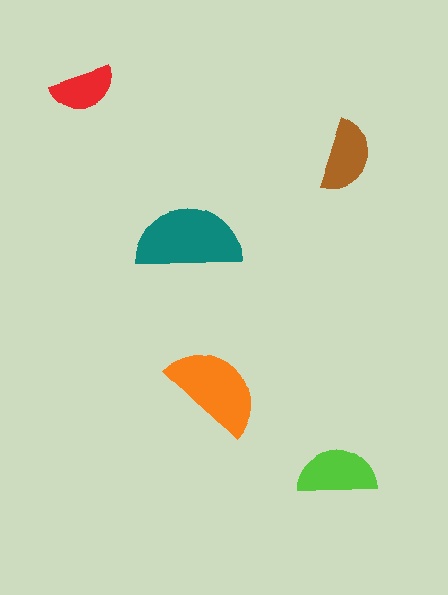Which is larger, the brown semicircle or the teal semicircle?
The teal one.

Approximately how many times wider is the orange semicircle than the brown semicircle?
About 1.5 times wider.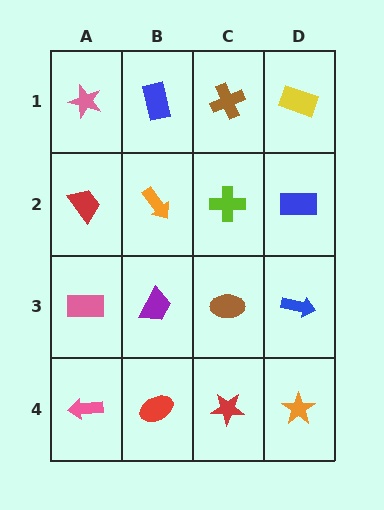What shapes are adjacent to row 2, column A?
A pink star (row 1, column A), a pink rectangle (row 3, column A), an orange arrow (row 2, column B).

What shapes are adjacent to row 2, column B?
A blue rectangle (row 1, column B), a purple trapezoid (row 3, column B), a red trapezoid (row 2, column A), a lime cross (row 2, column C).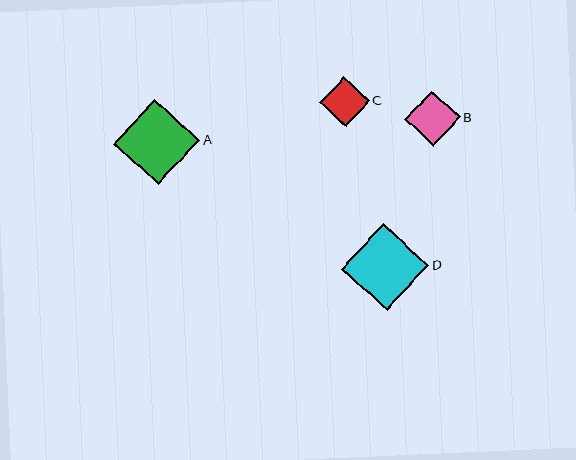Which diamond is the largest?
Diamond D is the largest with a size of approximately 87 pixels.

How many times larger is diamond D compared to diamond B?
Diamond D is approximately 1.6 times the size of diamond B.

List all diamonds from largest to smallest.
From largest to smallest: D, A, B, C.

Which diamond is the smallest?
Diamond C is the smallest with a size of approximately 50 pixels.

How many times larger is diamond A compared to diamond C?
Diamond A is approximately 1.7 times the size of diamond C.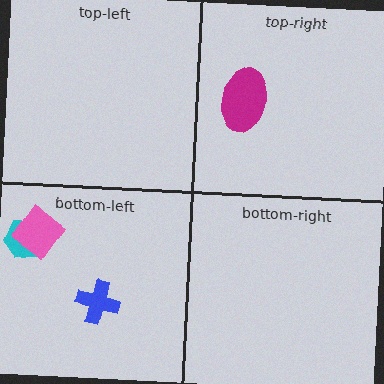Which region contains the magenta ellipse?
The top-right region.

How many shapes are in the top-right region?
1.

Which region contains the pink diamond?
The bottom-left region.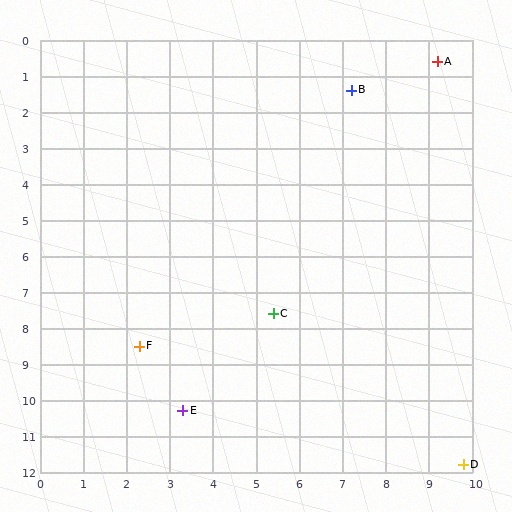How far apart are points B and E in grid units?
Points B and E are about 9.7 grid units apart.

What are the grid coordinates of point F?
Point F is at approximately (2.3, 8.5).